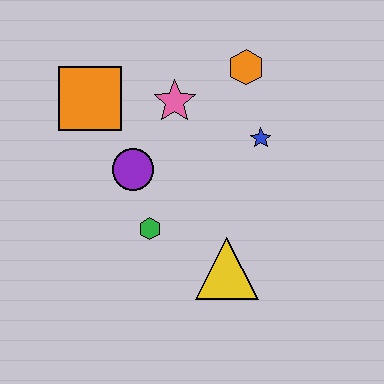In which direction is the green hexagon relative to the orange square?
The green hexagon is below the orange square.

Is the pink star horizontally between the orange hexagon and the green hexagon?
Yes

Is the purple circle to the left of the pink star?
Yes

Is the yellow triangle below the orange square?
Yes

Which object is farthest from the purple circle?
The orange hexagon is farthest from the purple circle.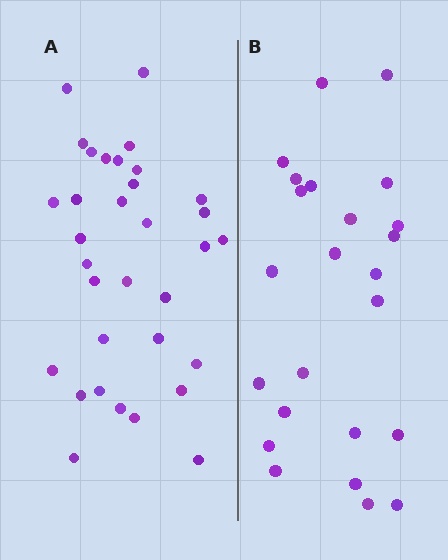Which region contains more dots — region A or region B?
Region A (the left region) has more dots.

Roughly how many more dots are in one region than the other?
Region A has roughly 8 or so more dots than region B.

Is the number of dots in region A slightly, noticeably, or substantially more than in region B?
Region A has noticeably more, but not dramatically so. The ratio is roughly 1.4 to 1.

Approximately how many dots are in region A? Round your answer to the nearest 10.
About 30 dots. (The exact count is 33, which rounds to 30.)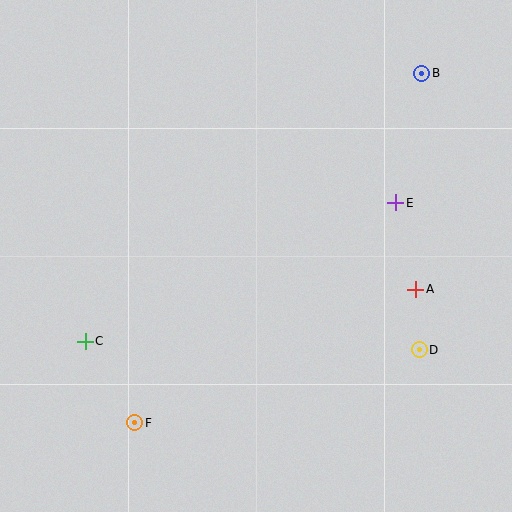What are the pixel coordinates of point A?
Point A is at (416, 289).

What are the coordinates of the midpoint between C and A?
The midpoint between C and A is at (250, 315).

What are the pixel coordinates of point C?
Point C is at (85, 341).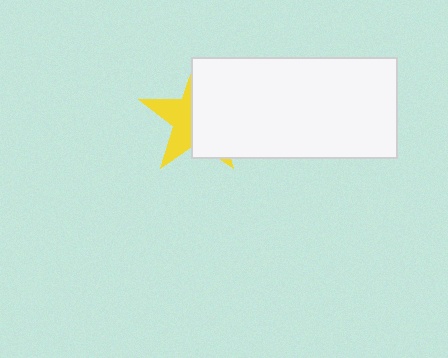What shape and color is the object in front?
The object in front is a white rectangle.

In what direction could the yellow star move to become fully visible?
The yellow star could move left. That would shift it out from behind the white rectangle entirely.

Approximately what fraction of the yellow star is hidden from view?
Roughly 59% of the yellow star is hidden behind the white rectangle.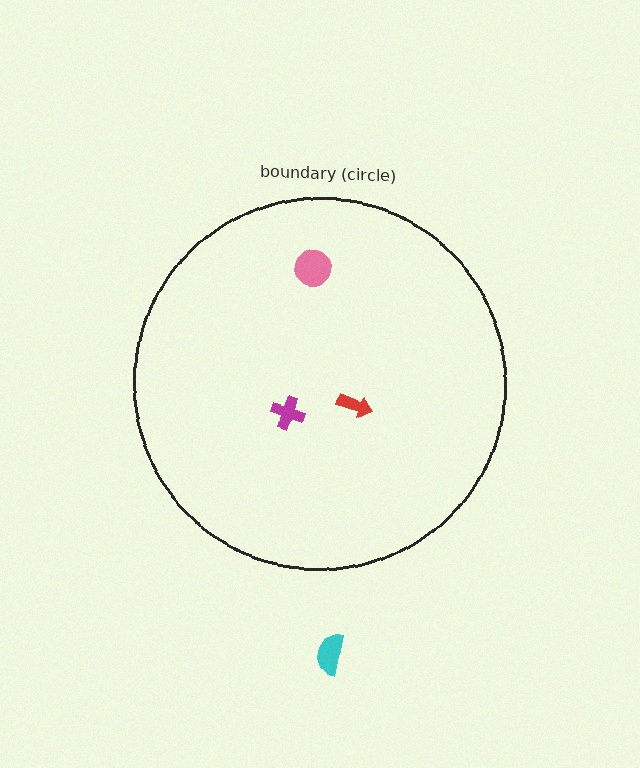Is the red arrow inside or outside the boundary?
Inside.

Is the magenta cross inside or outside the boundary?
Inside.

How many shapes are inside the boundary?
3 inside, 1 outside.